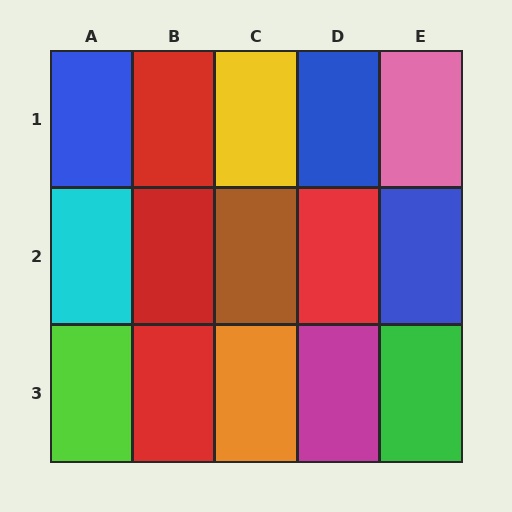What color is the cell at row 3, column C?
Orange.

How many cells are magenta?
1 cell is magenta.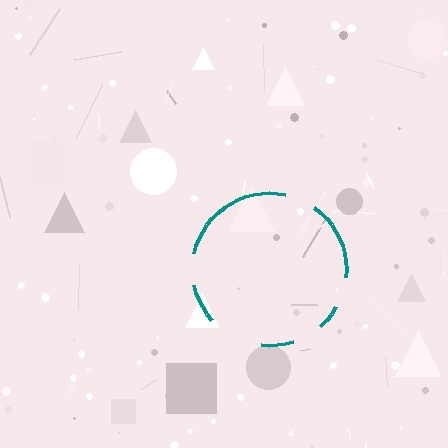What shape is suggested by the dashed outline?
The dashed outline suggests a circle.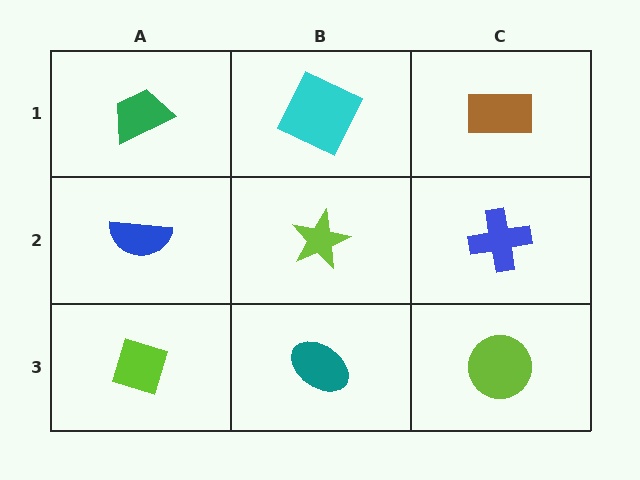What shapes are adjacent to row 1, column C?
A blue cross (row 2, column C), a cyan square (row 1, column B).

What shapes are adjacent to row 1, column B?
A lime star (row 2, column B), a green trapezoid (row 1, column A), a brown rectangle (row 1, column C).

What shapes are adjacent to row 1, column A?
A blue semicircle (row 2, column A), a cyan square (row 1, column B).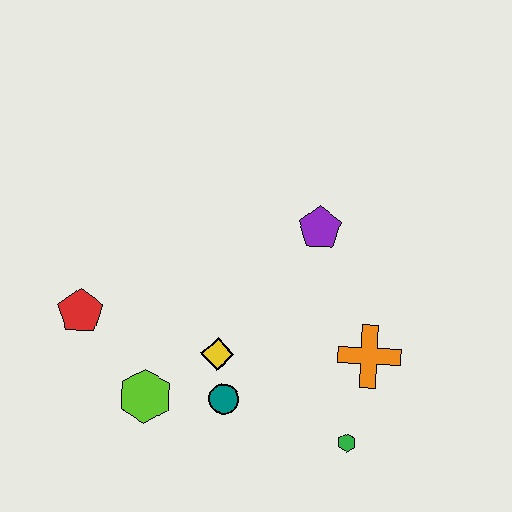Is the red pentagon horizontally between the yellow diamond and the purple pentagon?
No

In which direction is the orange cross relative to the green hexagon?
The orange cross is above the green hexagon.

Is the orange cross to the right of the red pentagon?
Yes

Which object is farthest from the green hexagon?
The red pentagon is farthest from the green hexagon.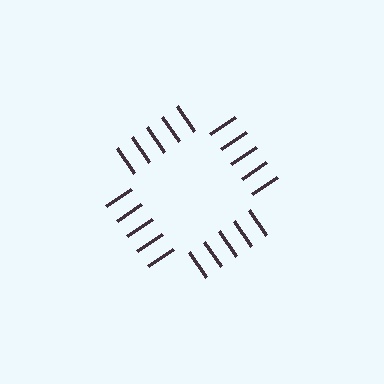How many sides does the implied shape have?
4 sides — the line-ends trace a square.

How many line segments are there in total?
20 — 5 along each of the 4 edges.